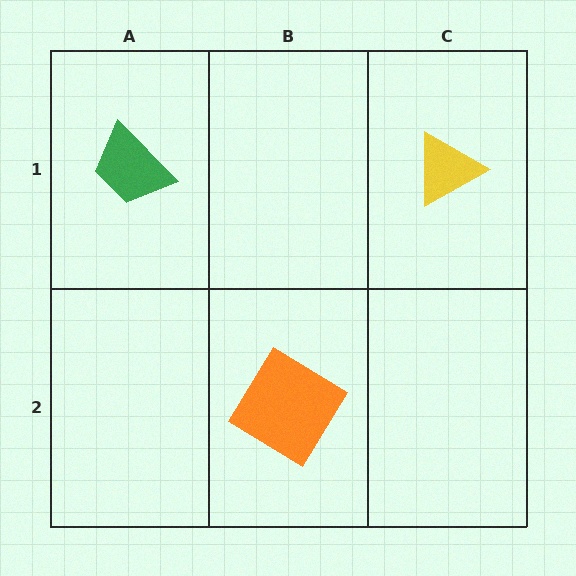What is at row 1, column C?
A yellow triangle.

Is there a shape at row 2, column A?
No, that cell is empty.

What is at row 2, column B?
An orange diamond.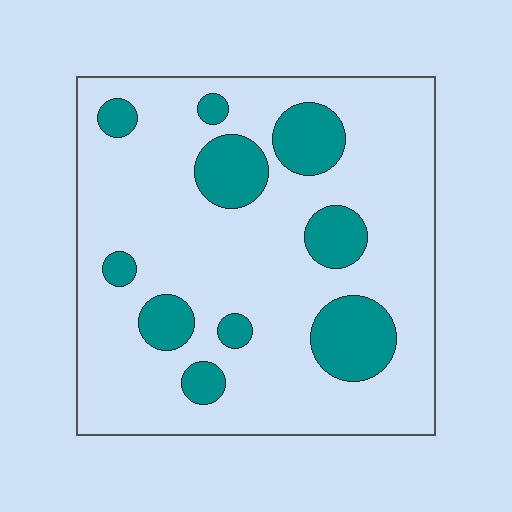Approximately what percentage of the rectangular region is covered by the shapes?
Approximately 20%.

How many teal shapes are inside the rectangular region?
10.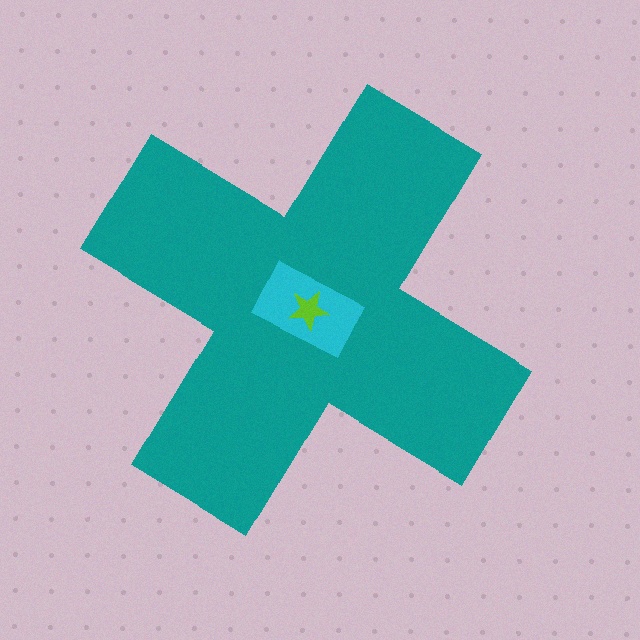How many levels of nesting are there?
3.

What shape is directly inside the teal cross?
The cyan rectangle.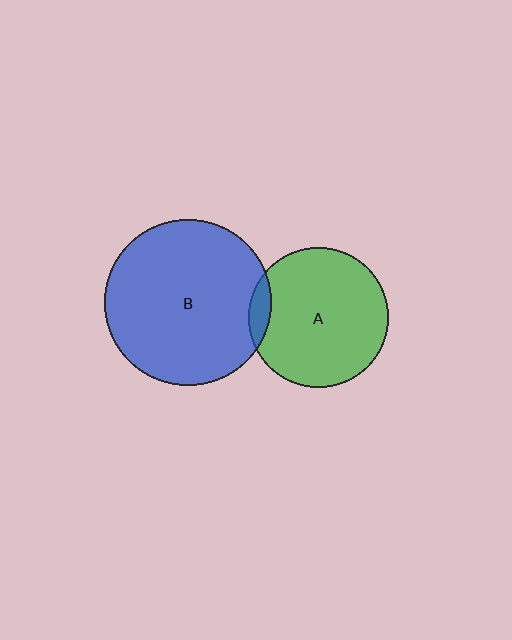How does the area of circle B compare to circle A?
Approximately 1.4 times.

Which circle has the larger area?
Circle B (blue).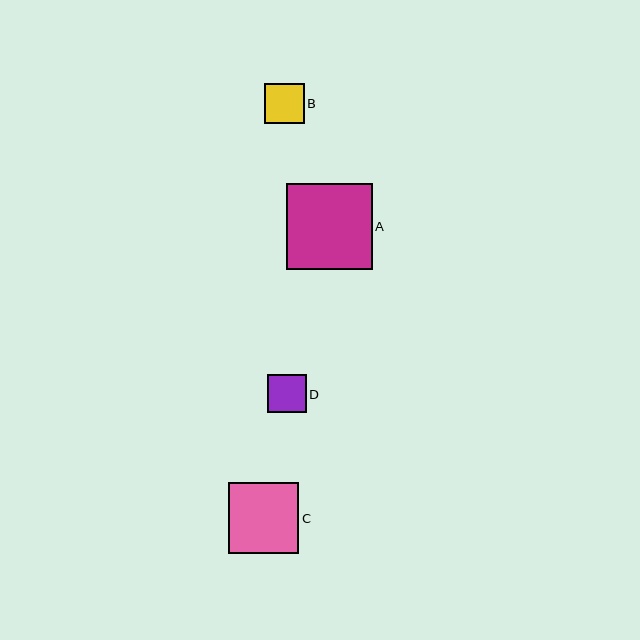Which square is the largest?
Square A is the largest with a size of approximately 86 pixels.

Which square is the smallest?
Square D is the smallest with a size of approximately 38 pixels.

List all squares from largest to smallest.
From largest to smallest: A, C, B, D.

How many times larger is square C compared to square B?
Square C is approximately 1.8 times the size of square B.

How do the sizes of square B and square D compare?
Square B and square D are approximately the same size.